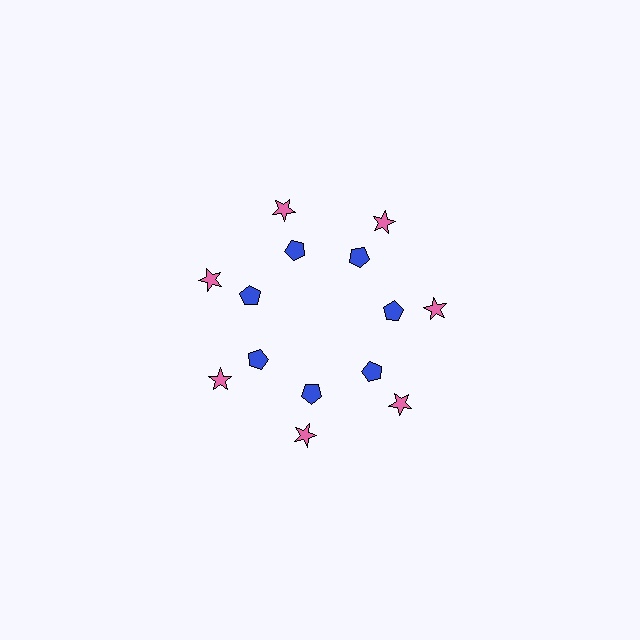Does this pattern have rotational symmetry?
Yes, this pattern has 7-fold rotational symmetry. It looks the same after rotating 51 degrees around the center.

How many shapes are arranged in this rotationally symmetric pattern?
There are 14 shapes, arranged in 7 groups of 2.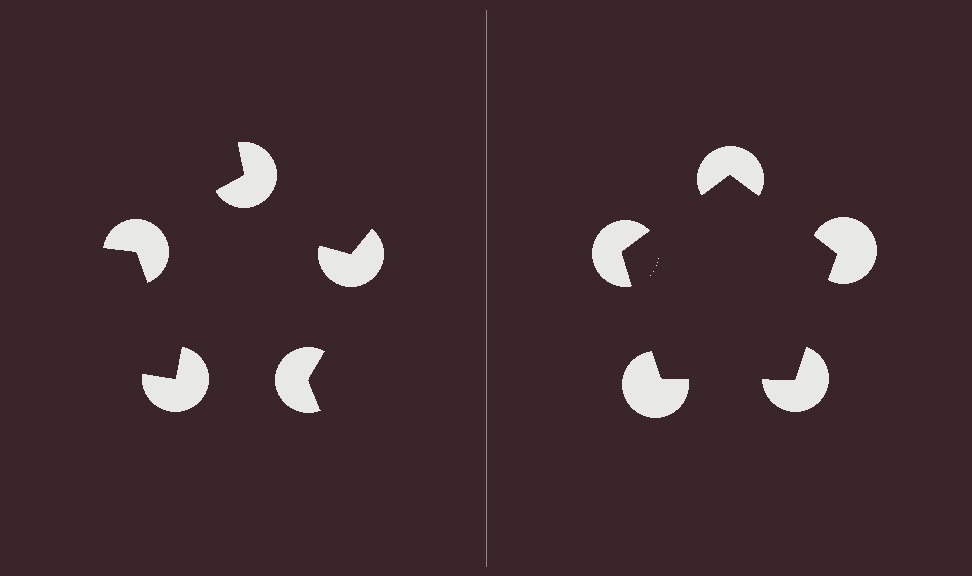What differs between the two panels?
The pac-man discs are positioned identically on both sides; only the wedge orientations differ. On the right they align to a pentagon; on the left they are misaligned.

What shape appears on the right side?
An illusory pentagon.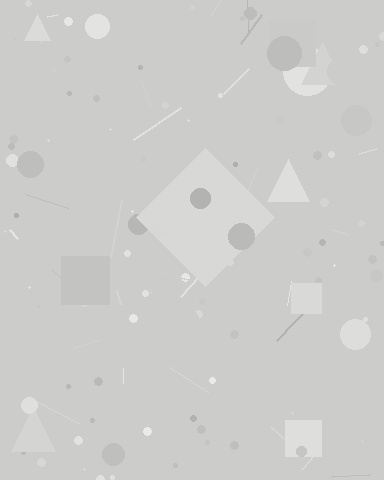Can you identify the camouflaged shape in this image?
The camouflaged shape is a diamond.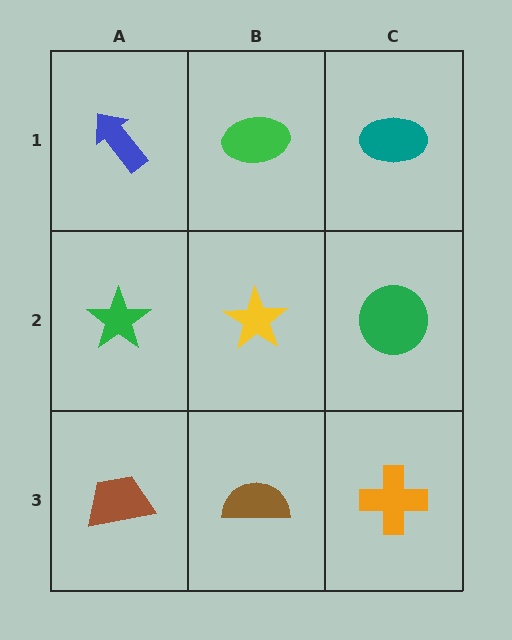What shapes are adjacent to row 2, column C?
A teal ellipse (row 1, column C), an orange cross (row 3, column C), a yellow star (row 2, column B).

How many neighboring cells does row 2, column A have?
3.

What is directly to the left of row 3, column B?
A brown trapezoid.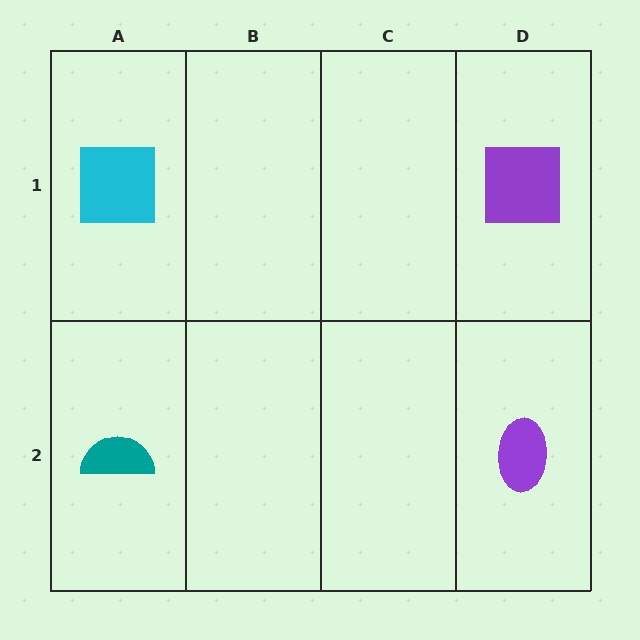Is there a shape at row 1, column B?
No, that cell is empty.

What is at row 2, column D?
A purple ellipse.